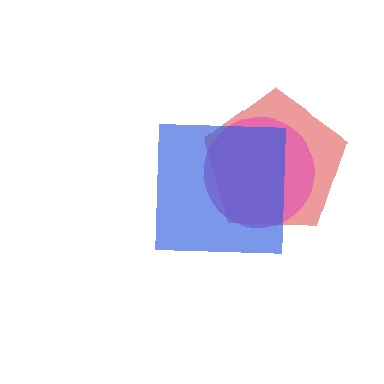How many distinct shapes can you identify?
There are 3 distinct shapes: a red pentagon, a pink circle, a blue square.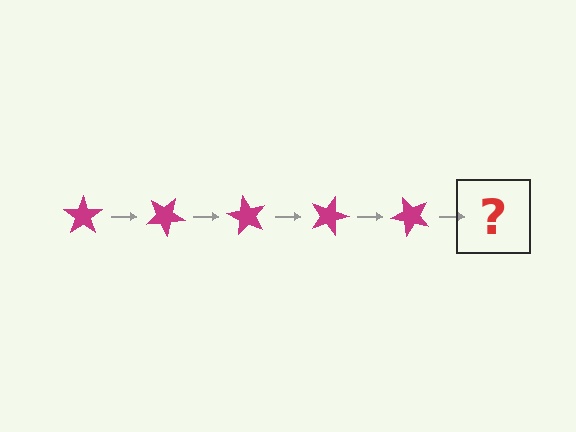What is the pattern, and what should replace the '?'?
The pattern is that the star rotates 30 degrees each step. The '?' should be a magenta star rotated 150 degrees.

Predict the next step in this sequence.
The next step is a magenta star rotated 150 degrees.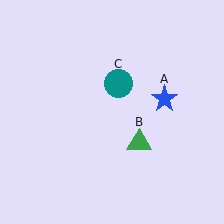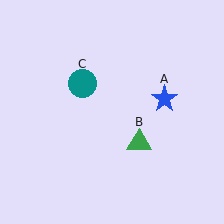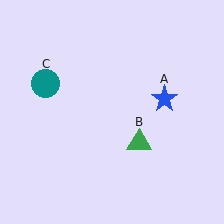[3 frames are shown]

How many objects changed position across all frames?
1 object changed position: teal circle (object C).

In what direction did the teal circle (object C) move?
The teal circle (object C) moved left.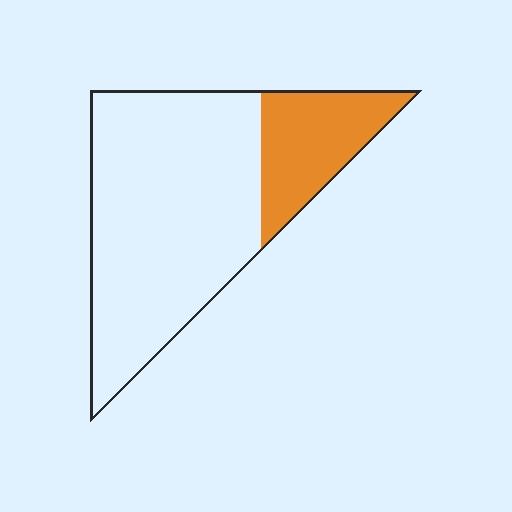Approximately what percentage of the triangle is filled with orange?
Approximately 25%.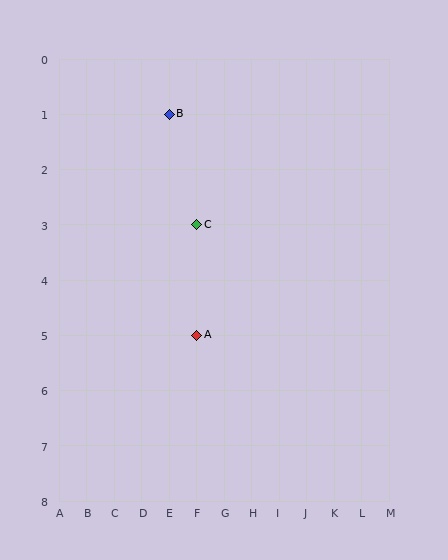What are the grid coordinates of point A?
Point A is at grid coordinates (F, 5).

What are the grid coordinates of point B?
Point B is at grid coordinates (E, 1).